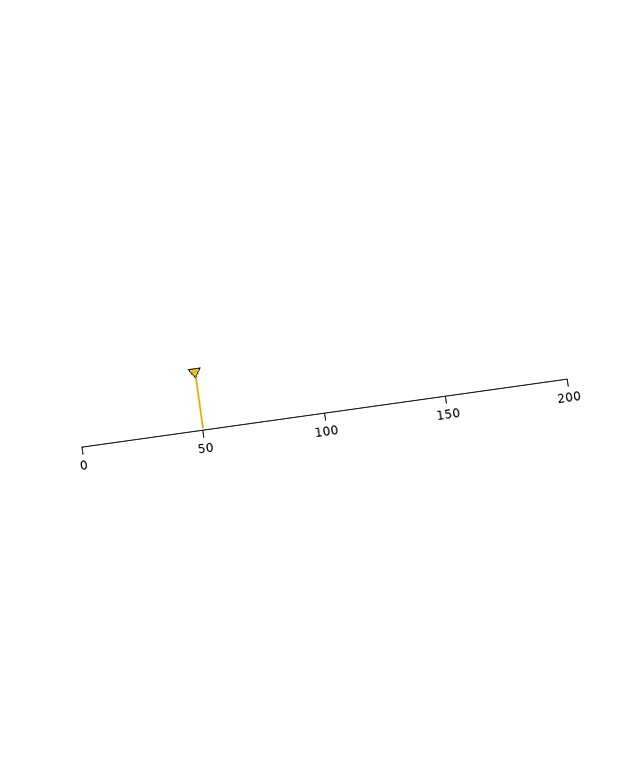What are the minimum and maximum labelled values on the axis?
The axis runs from 0 to 200.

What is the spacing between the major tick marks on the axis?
The major ticks are spaced 50 apart.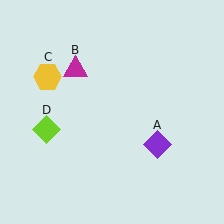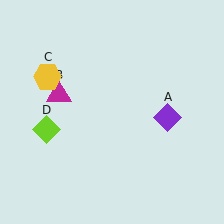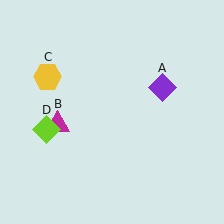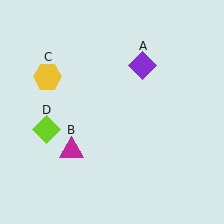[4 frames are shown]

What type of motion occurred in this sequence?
The purple diamond (object A), magenta triangle (object B) rotated counterclockwise around the center of the scene.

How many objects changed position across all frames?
2 objects changed position: purple diamond (object A), magenta triangle (object B).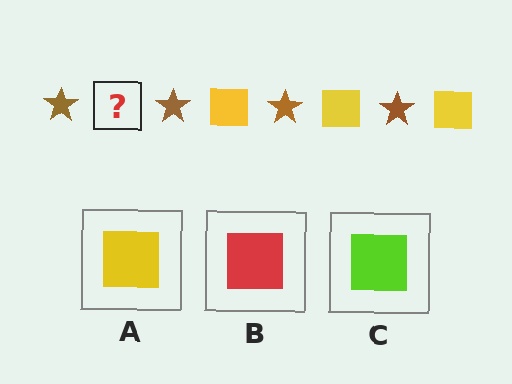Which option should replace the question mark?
Option A.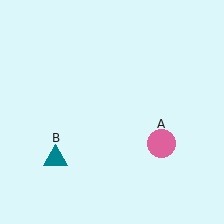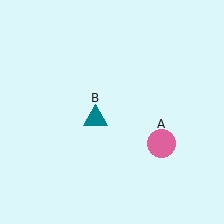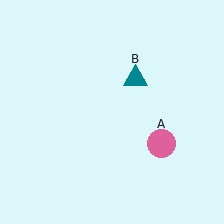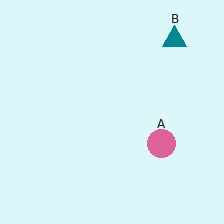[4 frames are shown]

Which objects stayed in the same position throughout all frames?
Pink circle (object A) remained stationary.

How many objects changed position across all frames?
1 object changed position: teal triangle (object B).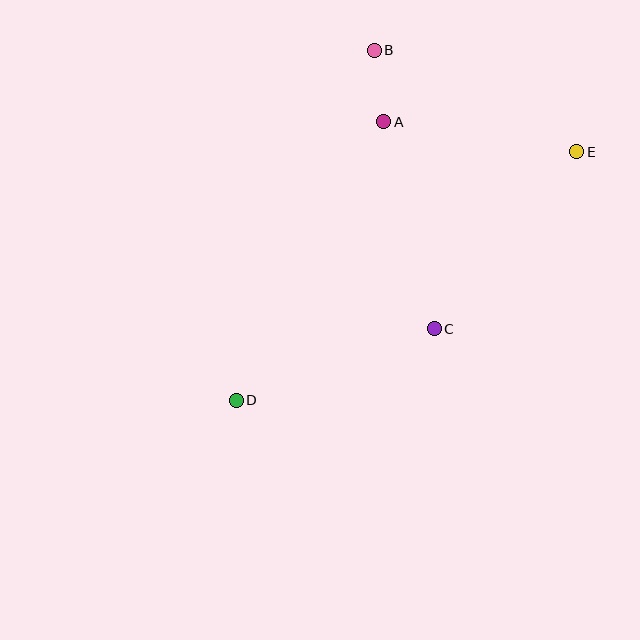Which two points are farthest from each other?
Points D and E are farthest from each other.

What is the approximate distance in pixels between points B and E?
The distance between B and E is approximately 226 pixels.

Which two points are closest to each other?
Points A and B are closest to each other.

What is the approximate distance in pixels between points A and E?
The distance between A and E is approximately 195 pixels.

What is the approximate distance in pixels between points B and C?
The distance between B and C is approximately 285 pixels.